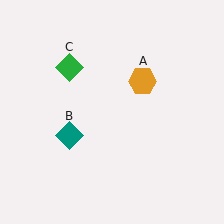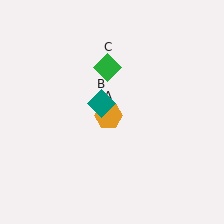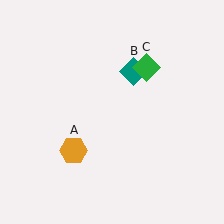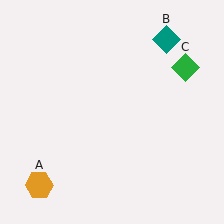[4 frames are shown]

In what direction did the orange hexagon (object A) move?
The orange hexagon (object A) moved down and to the left.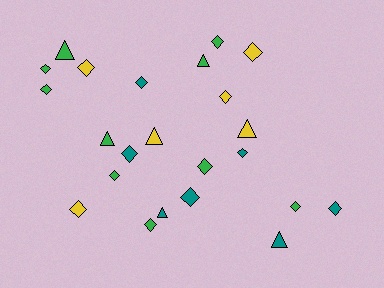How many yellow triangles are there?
There are 2 yellow triangles.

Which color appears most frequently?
Green, with 10 objects.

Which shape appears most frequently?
Diamond, with 16 objects.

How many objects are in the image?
There are 23 objects.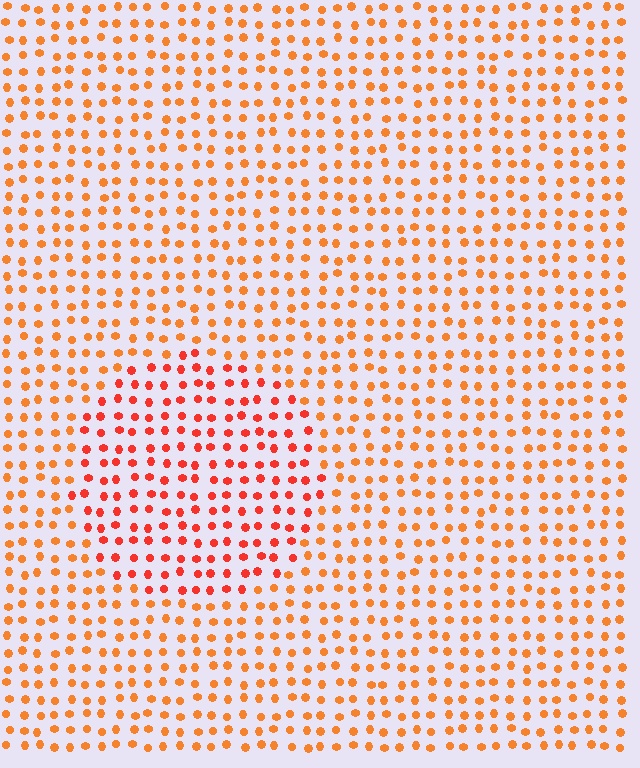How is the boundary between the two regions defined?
The boundary is defined purely by a slight shift in hue (about 24 degrees). Spacing, size, and orientation are identical on both sides.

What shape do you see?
I see a circle.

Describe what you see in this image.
The image is filled with small orange elements in a uniform arrangement. A circle-shaped region is visible where the elements are tinted to a slightly different hue, forming a subtle color boundary.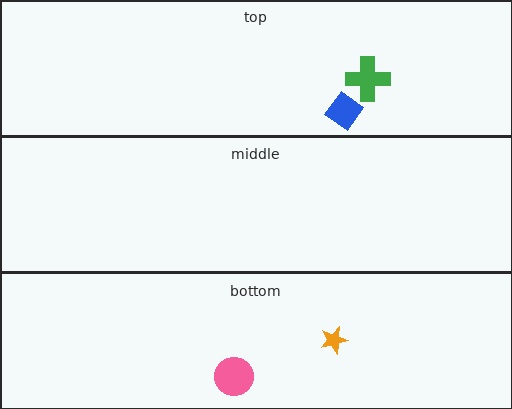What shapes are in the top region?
The green cross, the blue diamond.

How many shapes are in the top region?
2.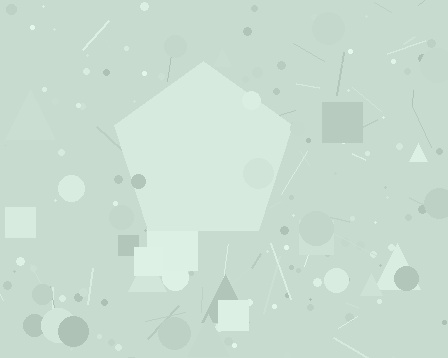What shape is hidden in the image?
A pentagon is hidden in the image.